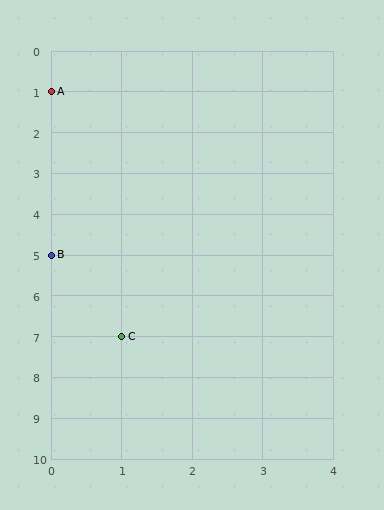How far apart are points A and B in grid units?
Points A and B are 4 rows apart.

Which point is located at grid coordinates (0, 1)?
Point A is at (0, 1).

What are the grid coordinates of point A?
Point A is at grid coordinates (0, 1).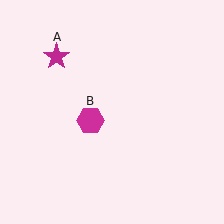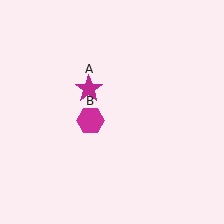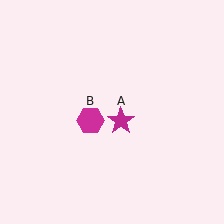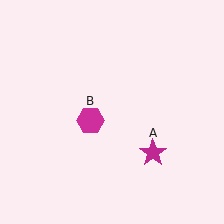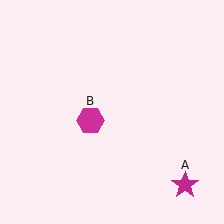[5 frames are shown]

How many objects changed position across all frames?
1 object changed position: magenta star (object A).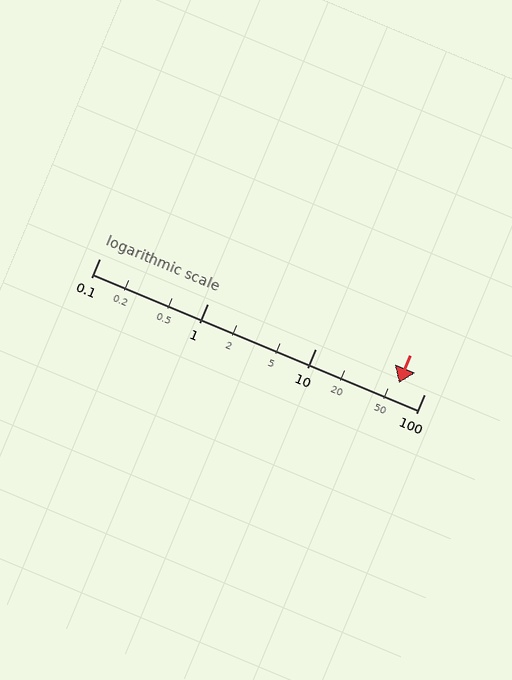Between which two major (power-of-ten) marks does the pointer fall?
The pointer is between 10 and 100.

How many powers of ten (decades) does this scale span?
The scale spans 3 decades, from 0.1 to 100.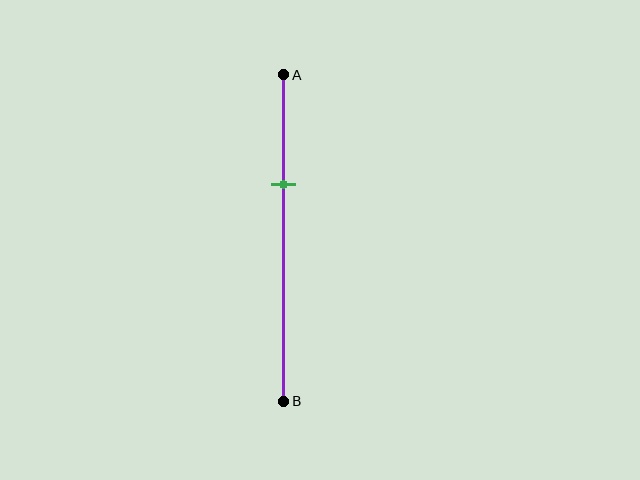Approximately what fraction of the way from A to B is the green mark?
The green mark is approximately 35% of the way from A to B.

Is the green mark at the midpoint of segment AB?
No, the mark is at about 35% from A, not at the 50% midpoint.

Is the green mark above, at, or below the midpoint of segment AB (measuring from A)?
The green mark is above the midpoint of segment AB.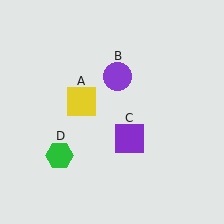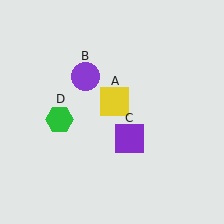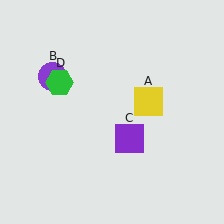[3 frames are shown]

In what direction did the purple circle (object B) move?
The purple circle (object B) moved left.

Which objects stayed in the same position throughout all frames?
Purple square (object C) remained stationary.